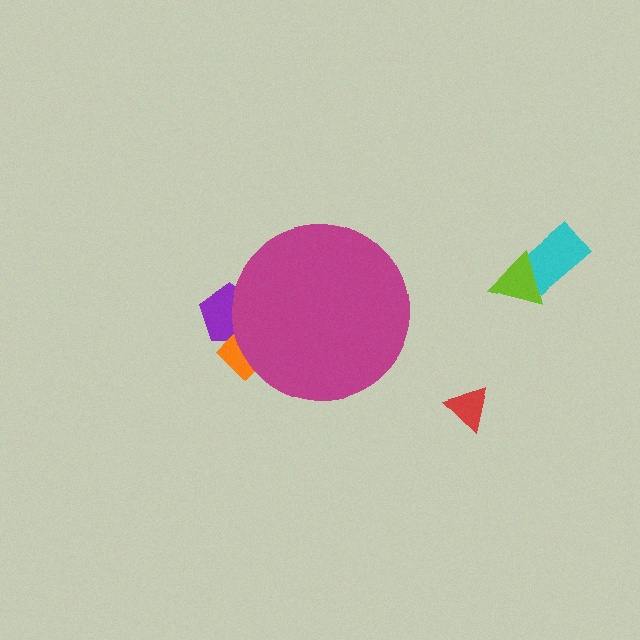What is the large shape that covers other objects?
A magenta circle.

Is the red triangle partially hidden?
No, the red triangle is fully visible.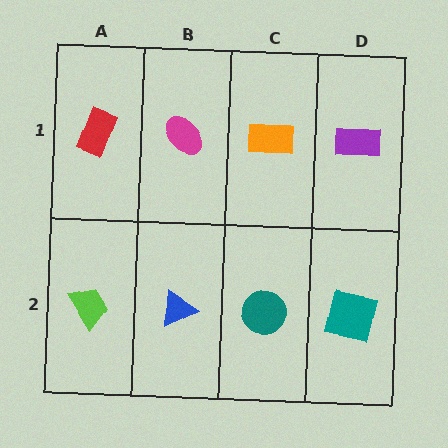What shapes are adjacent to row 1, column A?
A lime trapezoid (row 2, column A), a magenta ellipse (row 1, column B).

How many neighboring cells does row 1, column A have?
2.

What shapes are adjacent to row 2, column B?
A magenta ellipse (row 1, column B), a lime trapezoid (row 2, column A), a teal circle (row 2, column C).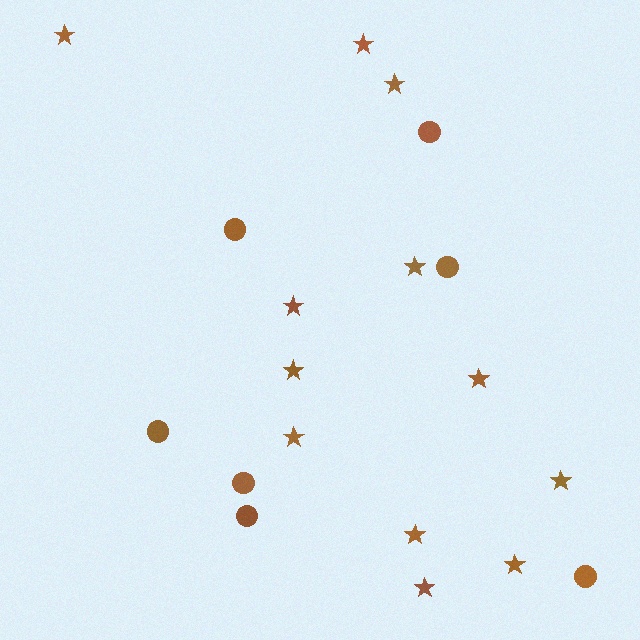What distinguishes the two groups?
There are 2 groups: one group of circles (7) and one group of stars (12).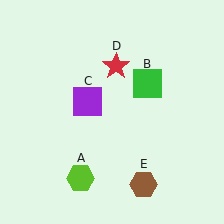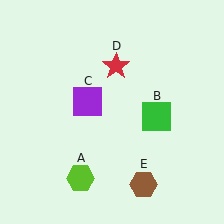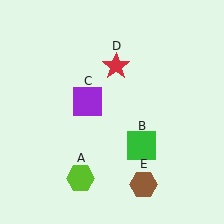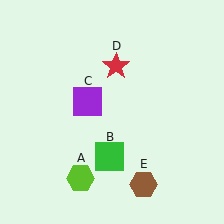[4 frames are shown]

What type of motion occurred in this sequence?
The green square (object B) rotated clockwise around the center of the scene.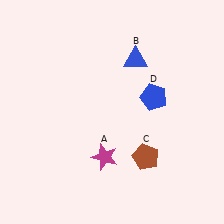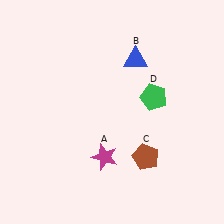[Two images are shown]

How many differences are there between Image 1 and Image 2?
There is 1 difference between the two images.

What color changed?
The pentagon (D) changed from blue in Image 1 to green in Image 2.